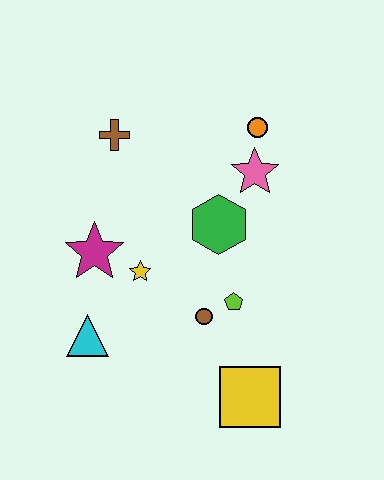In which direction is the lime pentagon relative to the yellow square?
The lime pentagon is above the yellow square.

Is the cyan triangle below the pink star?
Yes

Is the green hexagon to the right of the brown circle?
Yes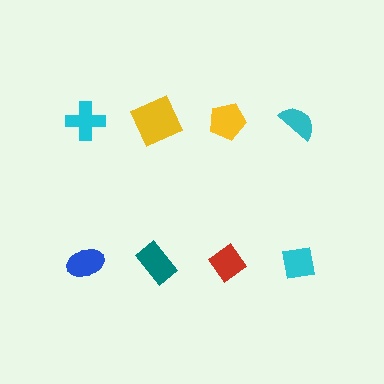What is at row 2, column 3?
A red diamond.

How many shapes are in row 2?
4 shapes.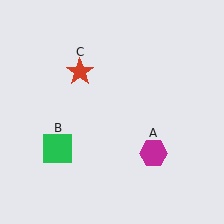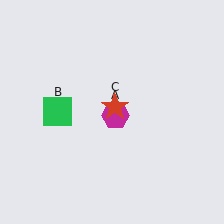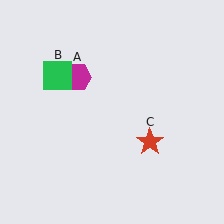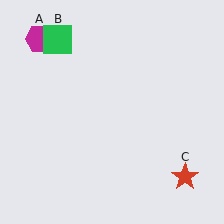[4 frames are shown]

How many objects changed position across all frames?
3 objects changed position: magenta hexagon (object A), green square (object B), red star (object C).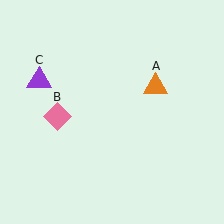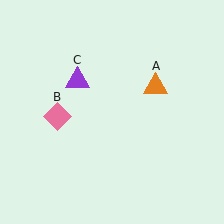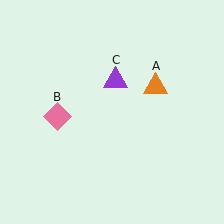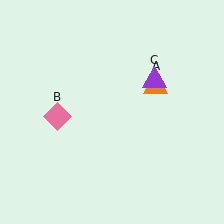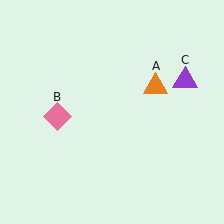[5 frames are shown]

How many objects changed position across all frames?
1 object changed position: purple triangle (object C).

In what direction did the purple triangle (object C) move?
The purple triangle (object C) moved right.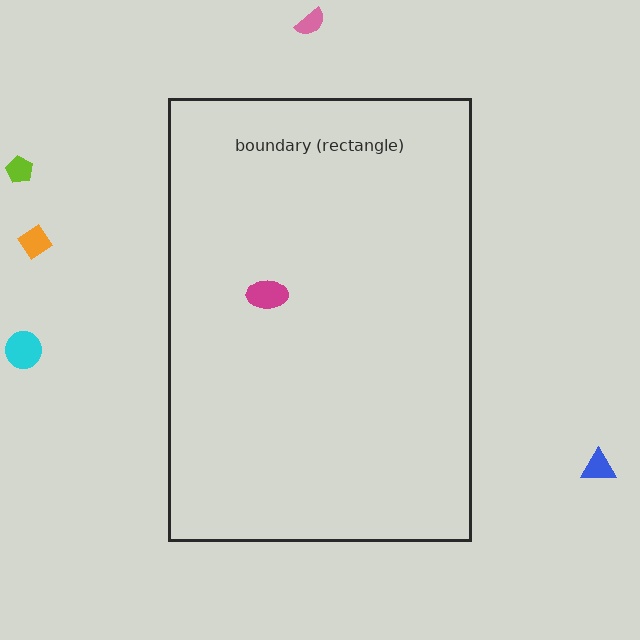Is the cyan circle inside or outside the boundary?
Outside.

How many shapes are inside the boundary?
1 inside, 5 outside.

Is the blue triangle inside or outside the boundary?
Outside.